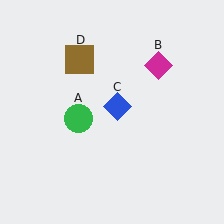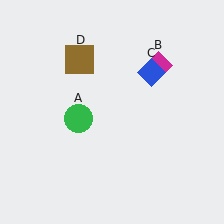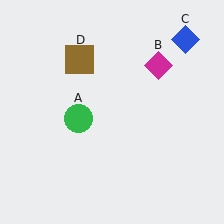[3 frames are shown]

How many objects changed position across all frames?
1 object changed position: blue diamond (object C).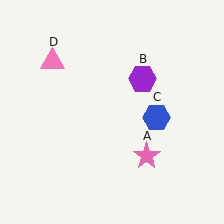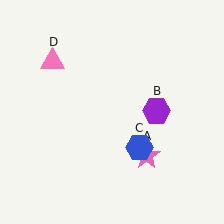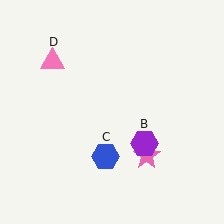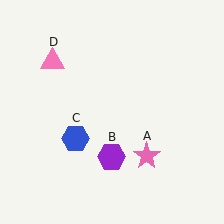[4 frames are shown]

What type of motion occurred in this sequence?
The purple hexagon (object B), blue hexagon (object C) rotated clockwise around the center of the scene.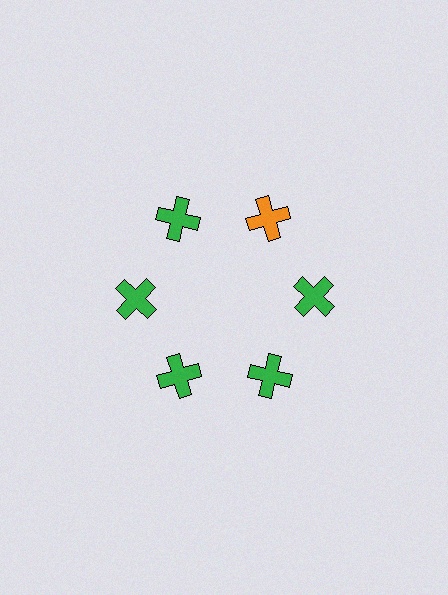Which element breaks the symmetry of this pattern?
The orange cross at roughly the 1 o'clock position breaks the symmetry. All other shapes are green crosses.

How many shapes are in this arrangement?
There are 6 shapes arranged in a ring pattern.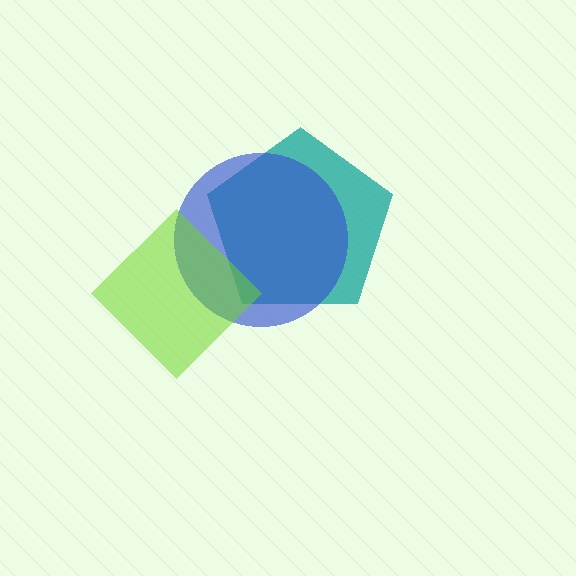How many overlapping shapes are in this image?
There are 3 overlapping shapes in the image.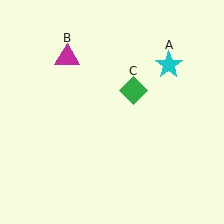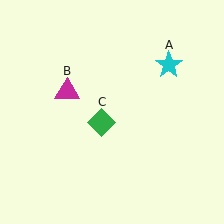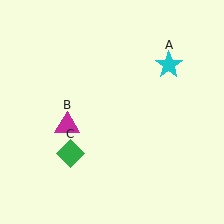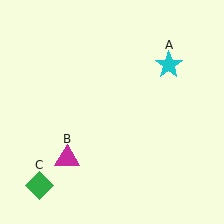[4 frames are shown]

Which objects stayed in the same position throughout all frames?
Cyan star (object A) remained stationary.